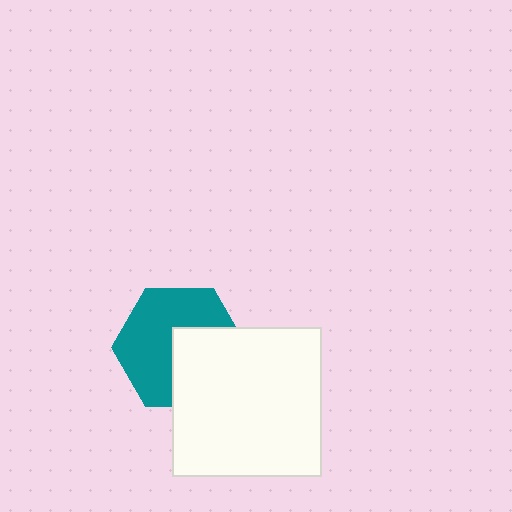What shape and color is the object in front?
The object in front is a white square.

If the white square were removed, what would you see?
You would see the complete teal hexagon.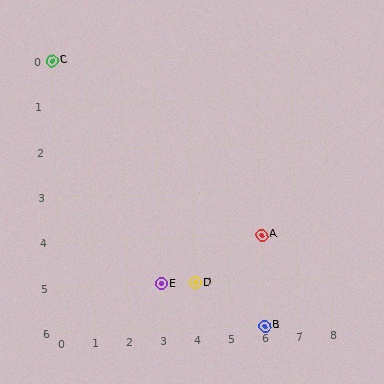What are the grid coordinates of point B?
Point B is at grid coordinates (6, 6).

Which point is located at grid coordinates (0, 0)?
Point C is at (0, 0).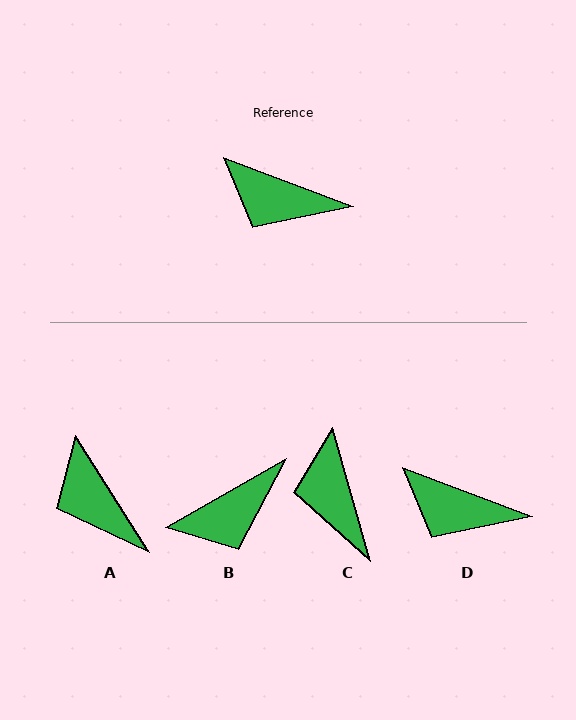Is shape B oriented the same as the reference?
No, it is off by about 51 degrees.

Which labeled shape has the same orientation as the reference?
D.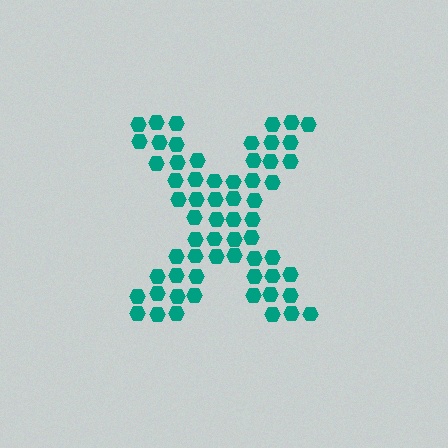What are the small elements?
The small elements are hexagons.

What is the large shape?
The large shape is the letter X.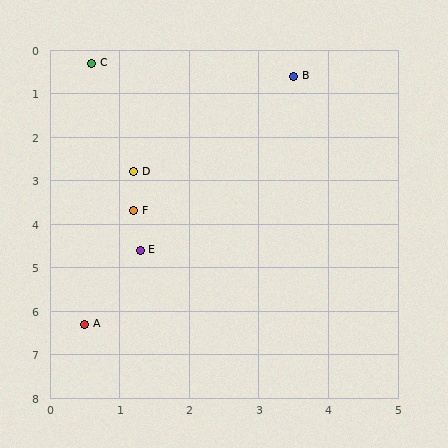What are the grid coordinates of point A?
Point A is at approximately (0.5, 6.3).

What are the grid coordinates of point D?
Point D is at approximately (1.2, 2.8).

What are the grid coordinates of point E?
Point E is at approximately (1.3, 4.6).